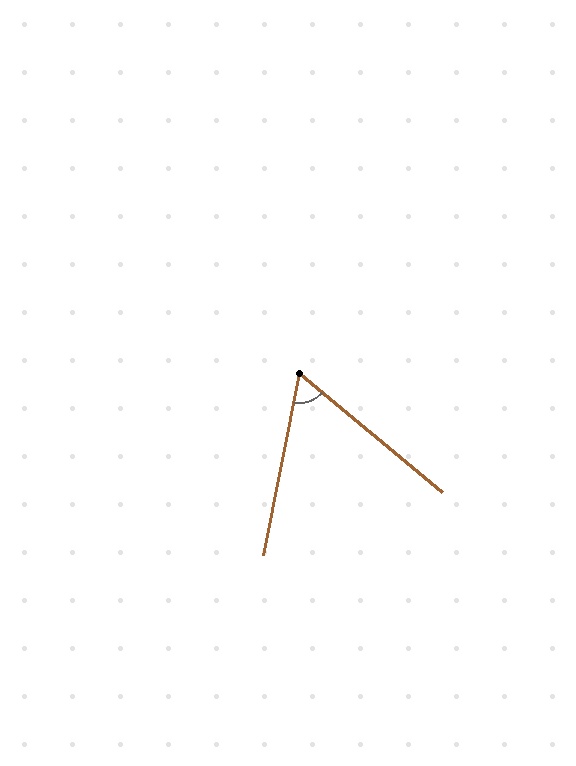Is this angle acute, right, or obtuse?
It is acute.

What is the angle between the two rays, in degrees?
Approximately 62 degrees.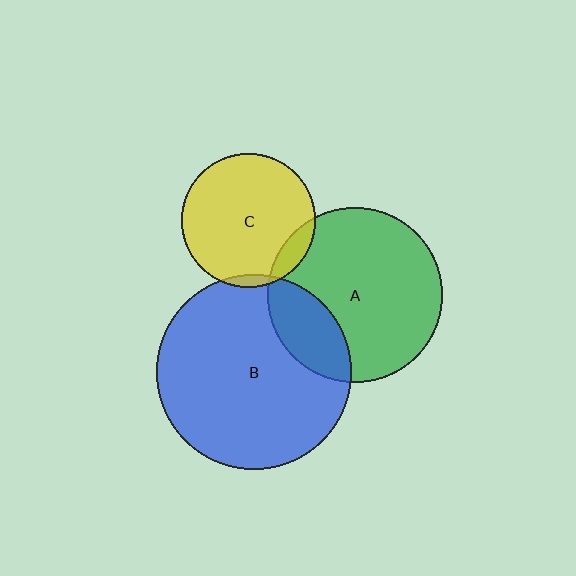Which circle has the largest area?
Circle B (blue).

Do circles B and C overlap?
Yes.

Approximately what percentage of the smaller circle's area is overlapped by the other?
Approximately 5%.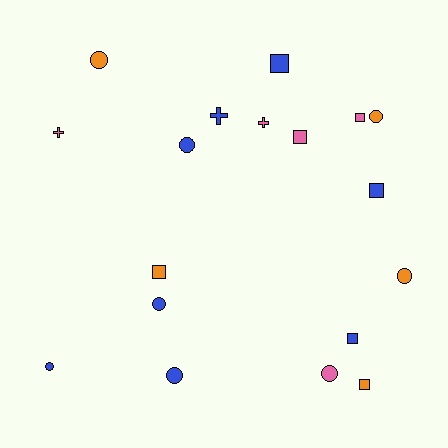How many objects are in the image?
There are 18 objects.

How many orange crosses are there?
There are no orange crosses.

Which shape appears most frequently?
Circle, with 8 objects.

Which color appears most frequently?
Blue, with 8 objects.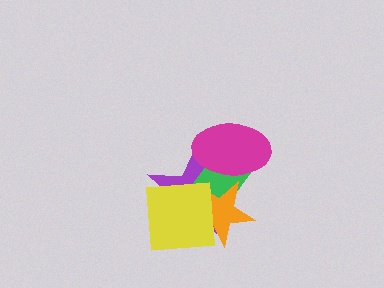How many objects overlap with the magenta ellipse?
3 objects overlap with the magenta ellipse.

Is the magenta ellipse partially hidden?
No, no other shape covers it.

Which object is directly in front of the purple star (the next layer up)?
The green rectangle is directly in front of the purple star.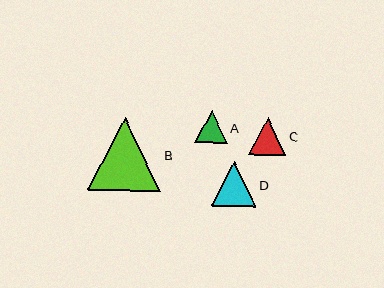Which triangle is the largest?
Triangle B is the largest with a size of approximately 73 pixels.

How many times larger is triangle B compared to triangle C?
Triangle B is approximately 1.9 times the size of triangle C.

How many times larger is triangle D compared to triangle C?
Triangle D is approximately 1.2 times the size of triangle C.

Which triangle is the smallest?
Triangle A is the smallest with a size of approximately 33 pixels.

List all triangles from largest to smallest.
From largest to smallest: B, D, C, A.